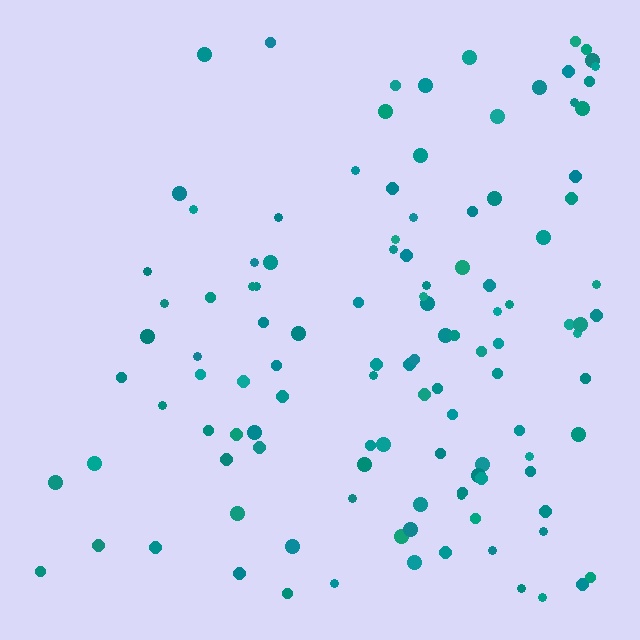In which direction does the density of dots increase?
From left to right, with the right side densest.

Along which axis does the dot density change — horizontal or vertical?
Horizontal.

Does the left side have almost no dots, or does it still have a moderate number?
Still a moderate number, just noticeably fewer than the right.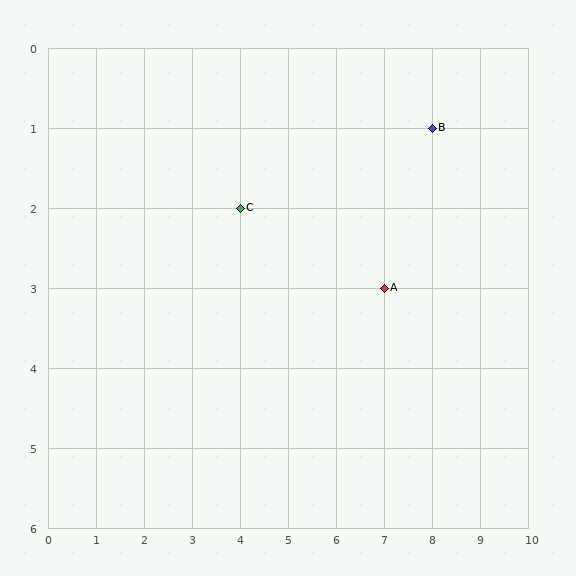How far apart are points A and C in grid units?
Points A and C are 3 columns and 1 row apart (about 3.2 grid units diagonally).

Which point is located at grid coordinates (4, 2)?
Point C is at (4, 2).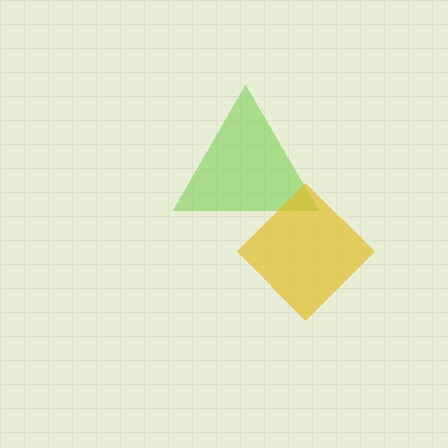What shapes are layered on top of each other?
The layered shapes are: a lime triangle, a yellow diamond.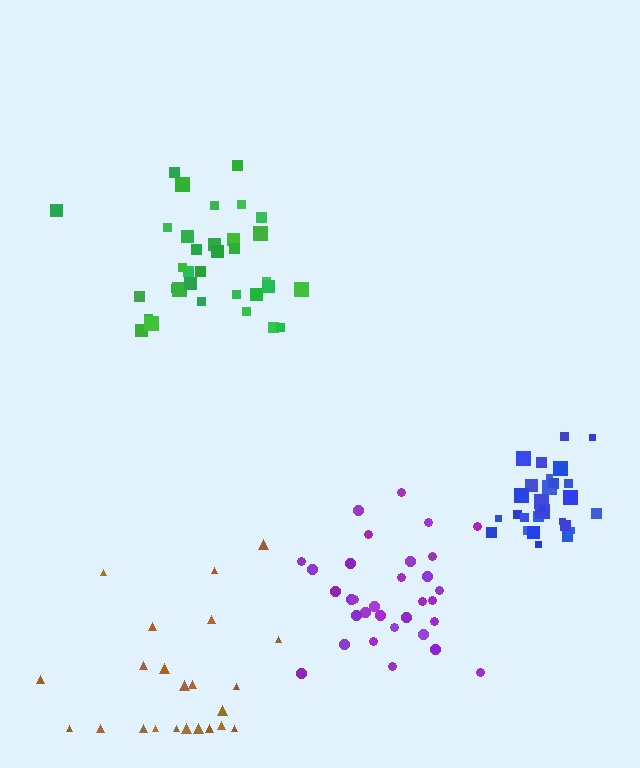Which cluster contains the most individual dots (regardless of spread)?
Green (34).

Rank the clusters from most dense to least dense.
blue, green, purple, brown.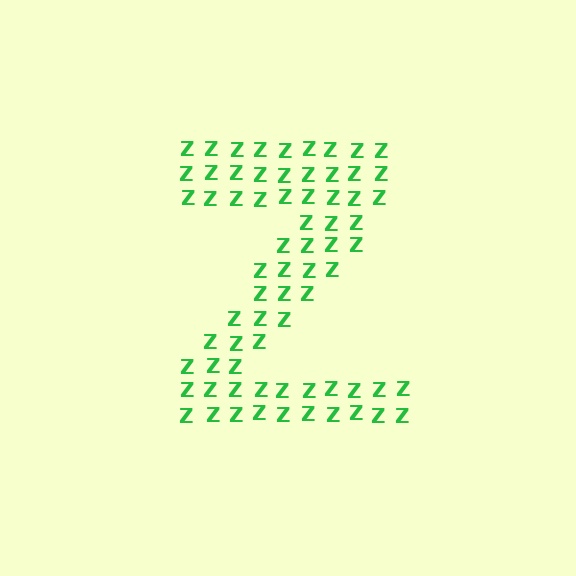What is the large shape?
The large shape is the letter Z.